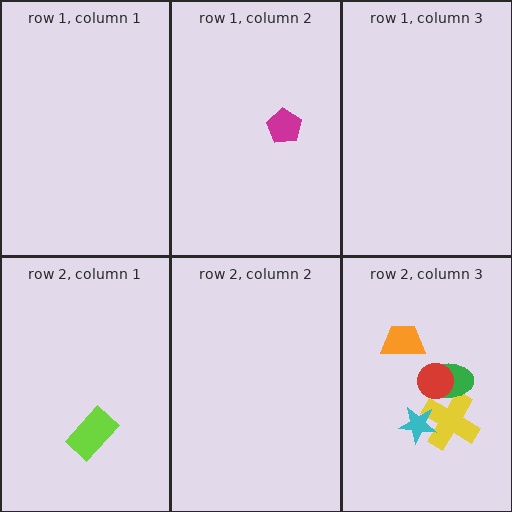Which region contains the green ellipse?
The row 2, column 3 region.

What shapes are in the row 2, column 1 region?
The lime rectangle.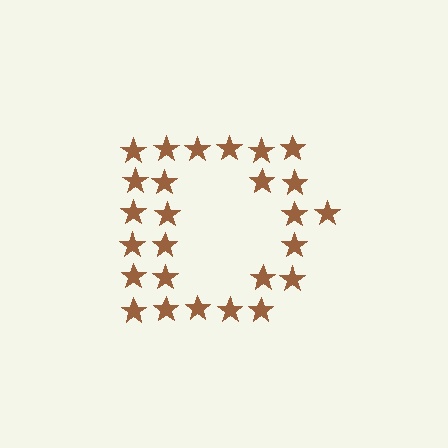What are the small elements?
The small elements are stars.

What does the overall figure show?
The overall figure shows the letter D.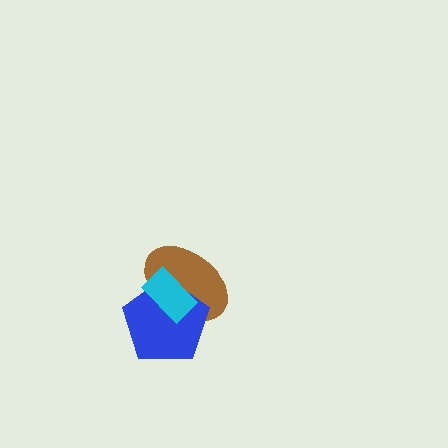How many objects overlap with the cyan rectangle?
2 objects overlap with the cyan rectangle.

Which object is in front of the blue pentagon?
The cyan rectangle is in front of the blue pentagon.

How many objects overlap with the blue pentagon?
2 objects overlap with the blue pentagon.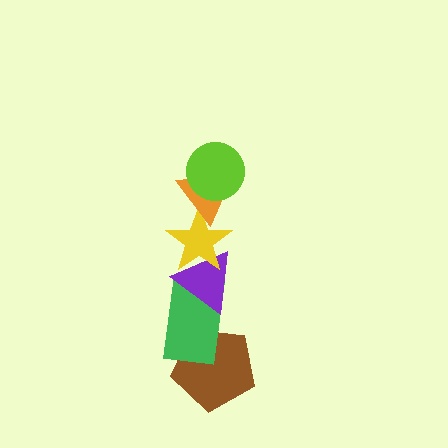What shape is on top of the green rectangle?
The purple triangle is on top of the green rectangle.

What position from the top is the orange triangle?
The orange triangle is 2nd from the top.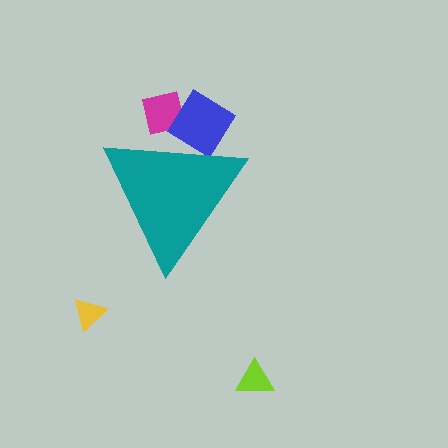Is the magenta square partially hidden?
Yes, the magenta square is partially hidden behind the teal triangle.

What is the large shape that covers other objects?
A teal triangle.